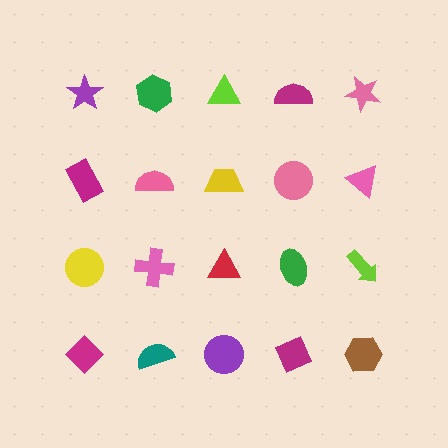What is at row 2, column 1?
A magenta rectangle.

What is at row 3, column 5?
A lime arrow.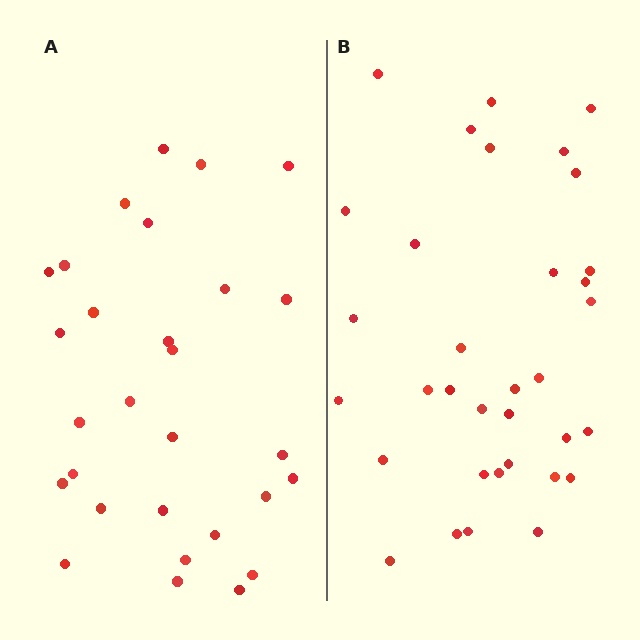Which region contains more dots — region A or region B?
Region B (the right region) has more dots.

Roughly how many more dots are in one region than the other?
Region B has about 5 more dots than region A.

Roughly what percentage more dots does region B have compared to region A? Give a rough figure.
About 15% more.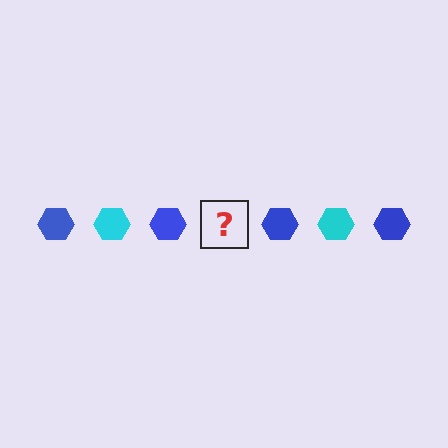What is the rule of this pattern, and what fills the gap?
The rule is that the pattern cycles through blue, cyan hexagons. The gap should be filled with a cyan hexagon.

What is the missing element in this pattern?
The missing element is a cyan hexagon.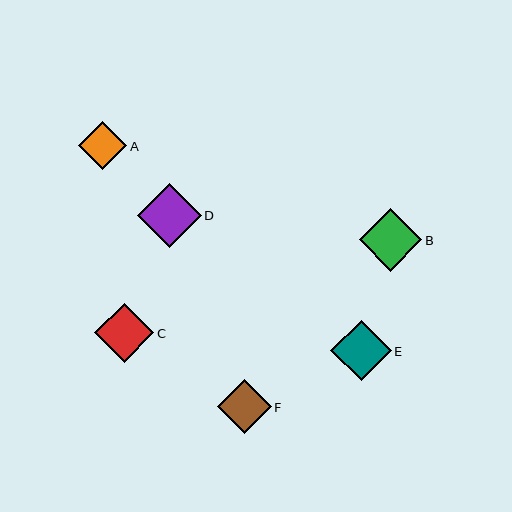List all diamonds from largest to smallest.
From largest to smallest: D, B, E, C, F, A.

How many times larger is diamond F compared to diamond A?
Diamond F is approximately 1.1 times the size of diamond A.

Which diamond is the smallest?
Diamond A is the smallest with a size of approximately 48 pixels.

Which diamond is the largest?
Diamond D is the largest with a size of approximately 64 pixels.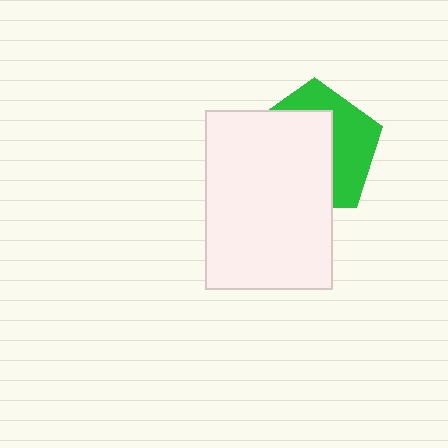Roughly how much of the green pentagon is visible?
A small part of it is visible (roughly 41%).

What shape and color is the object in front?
The object in front is a white rectangle.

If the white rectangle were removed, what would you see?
You would see the complete green pentagon.